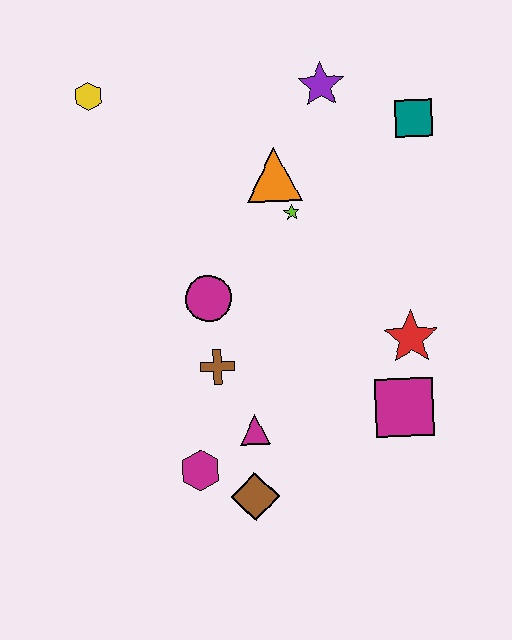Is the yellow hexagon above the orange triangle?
Yes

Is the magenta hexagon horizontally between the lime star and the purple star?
No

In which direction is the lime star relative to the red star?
The lime star is above the red star.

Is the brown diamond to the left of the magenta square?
Yes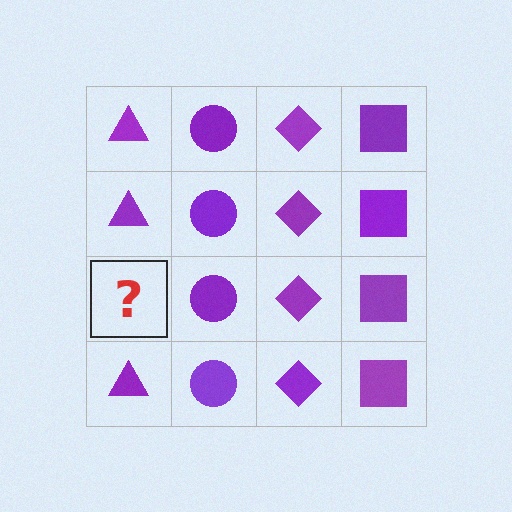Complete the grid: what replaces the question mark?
The question mark should be replaced with a purple triangle.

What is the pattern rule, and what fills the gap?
The rule is that each column has a consistent shape. The gap should be filled with a purple triangle.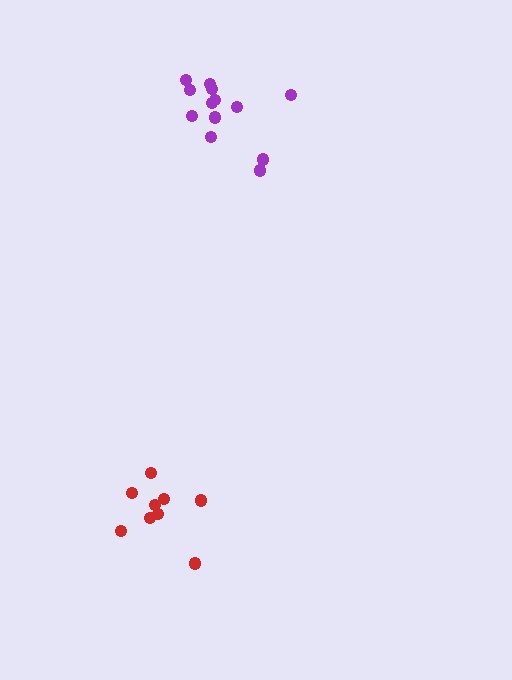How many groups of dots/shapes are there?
There are 2 groups.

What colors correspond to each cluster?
The clusters are colored: red, purple.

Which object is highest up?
The purple cluster is topmost.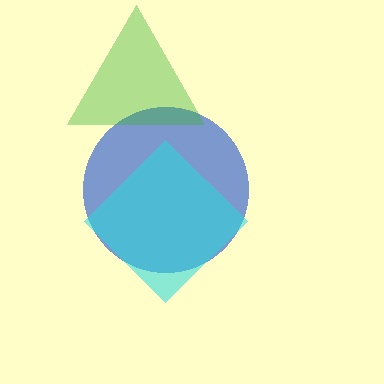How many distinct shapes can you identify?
There are 3 distinct shapes: a blue circle, a green triangle, a cyan diamond.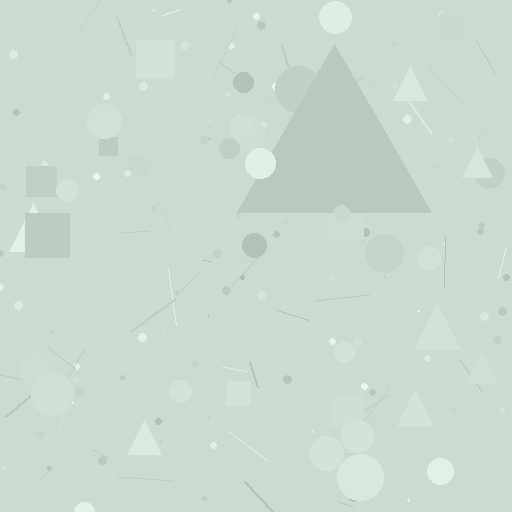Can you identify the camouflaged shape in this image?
The camouflaged shape is a triangle.